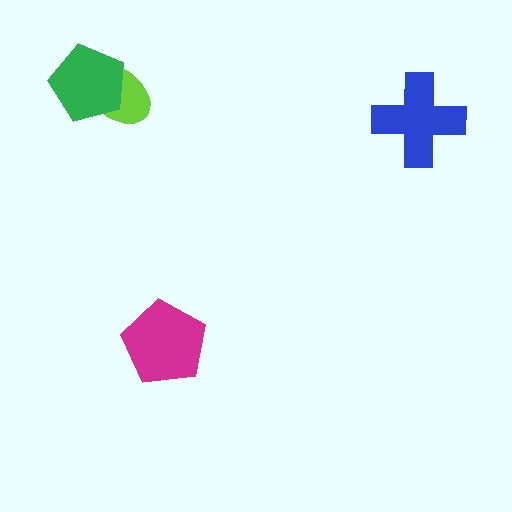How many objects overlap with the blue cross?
0 objects overlap with the blue cross.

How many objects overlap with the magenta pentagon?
0 objects overlap with the magenta pentagon.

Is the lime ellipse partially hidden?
Yes, it is partially covered by another shape.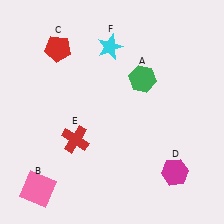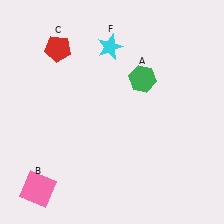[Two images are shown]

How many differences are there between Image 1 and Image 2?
There are 2 differences between the two images.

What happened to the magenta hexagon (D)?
The magenta hexagon (D) was removed in Image 2. It was in the bottom-right area of Image 1.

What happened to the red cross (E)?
The red cross (E) was removed in Image 2. It was in the bottom-left area of Image 1.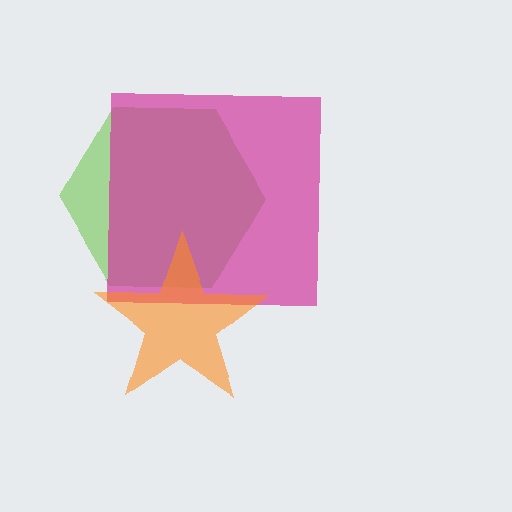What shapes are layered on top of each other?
The layered shapes are: a lime hexagon, a magenta square, an orange star.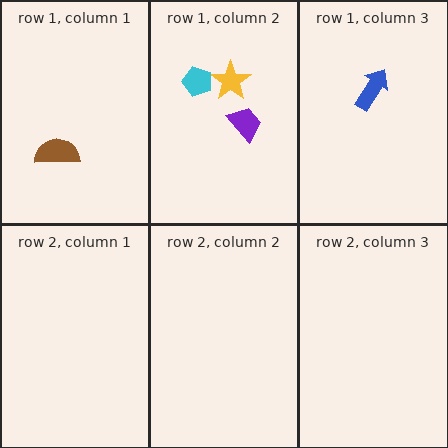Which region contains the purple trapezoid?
The row 1, column 2 region.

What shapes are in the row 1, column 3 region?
The blue arrow.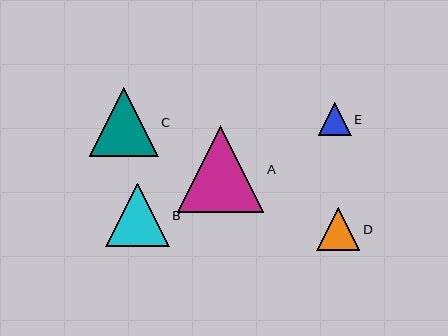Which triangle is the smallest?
Triangle E is the smallest with a size of approximately 33 pixels.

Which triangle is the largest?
Triangle A is the largest with a size of approximately 87 pixels.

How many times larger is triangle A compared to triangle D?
Triangle A is approximately 2.0 times the size of triangle D.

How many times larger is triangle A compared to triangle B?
Triangle A is approximately 1.4 times the size of triangle B.